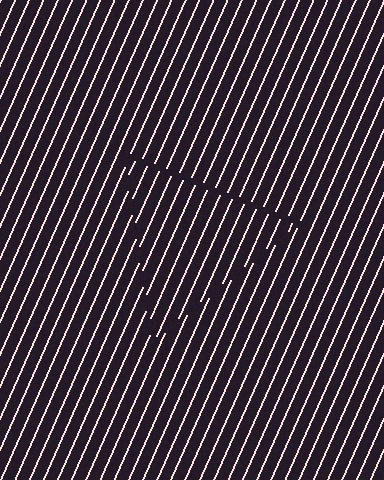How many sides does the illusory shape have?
3 sides — the line-ends trace a triangle.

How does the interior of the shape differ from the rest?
The interior of the shape contains the same grating, shifted by half a period — the contour is defined by the phase discontinuity where line-ends from the inner and outer gratings abut.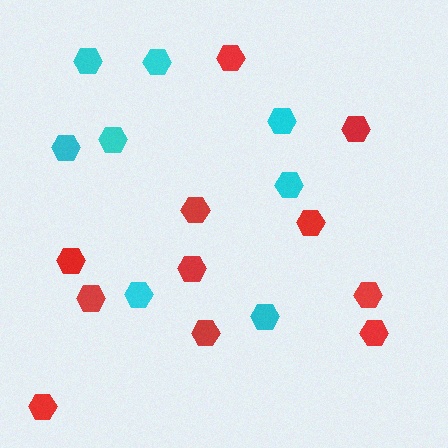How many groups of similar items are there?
There are 2 groups: one group of red hexagons (11) and one group of cyan hexagons (8).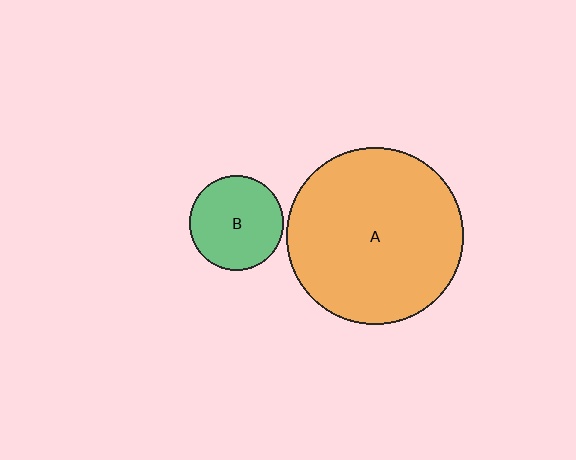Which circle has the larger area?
Circle A (orange).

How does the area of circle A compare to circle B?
Approximately 3.5 times.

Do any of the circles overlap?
No, none of the circles overlap.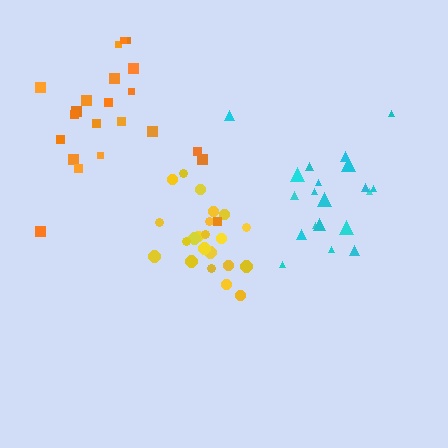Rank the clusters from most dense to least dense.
yellow, cyan, orange.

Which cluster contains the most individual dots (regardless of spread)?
Yellow (22).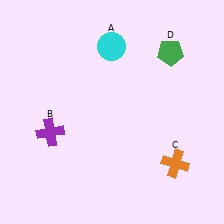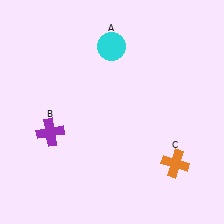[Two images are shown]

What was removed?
The green pentagon (D) was removed in Image 2.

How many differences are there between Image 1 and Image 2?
There is 1 difference between the two images.